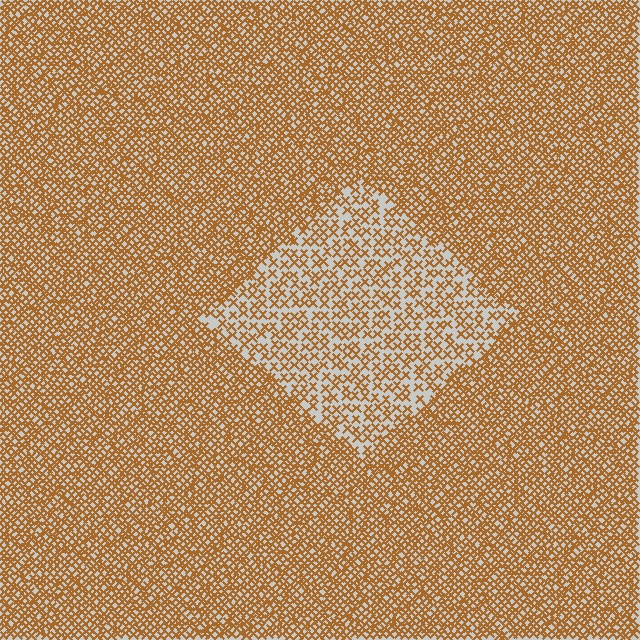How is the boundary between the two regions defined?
The boundary is defined by a change in element density (approximately 2.1x ratio). All elements are the same color, size, and shape.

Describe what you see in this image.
The image contains small brown elements arranged at two different densities. A diamond-shaped region is visible where the elements are less densely packed than the surrounding area.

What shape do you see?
I see a diamond.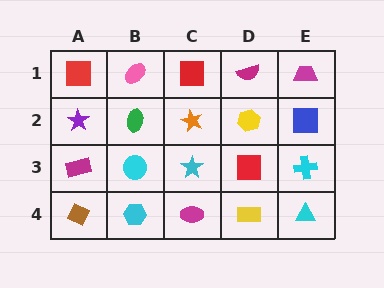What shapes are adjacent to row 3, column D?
A yellow hexagon (row 2, column D), a yellow rectangle (row 4, column D), a cyan star (row 3, column C), a cyan cross (row 3, column E).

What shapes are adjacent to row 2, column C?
A red square (row 1, column C), a cyan star (row 3, column C), a green ellipse (row 2, column B), a yellow hexagon (row 2, column D).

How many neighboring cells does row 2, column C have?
4.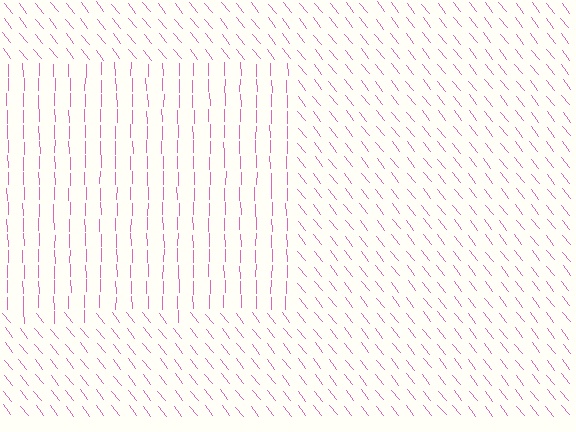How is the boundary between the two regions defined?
The boundary is defined purely by a change in line orientation (approximately 37 degrees difference). All lines are the same color and thickness.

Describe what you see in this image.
The image is filled with small pink line segments. A rectangle region in the image has lines oriented differently from the surrounding lines, creating a visible texture boundary.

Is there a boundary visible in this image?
Yes, there is a texture boundary formed by a change in line orientation.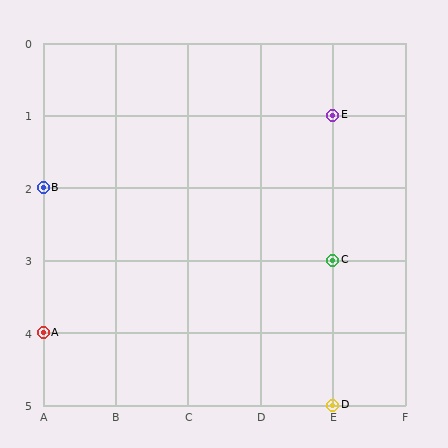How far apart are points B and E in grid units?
Points B and E are 4 columns and 1 row apart (about 4.1 grid units diagonally).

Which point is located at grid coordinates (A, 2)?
Point B is at (A, 2).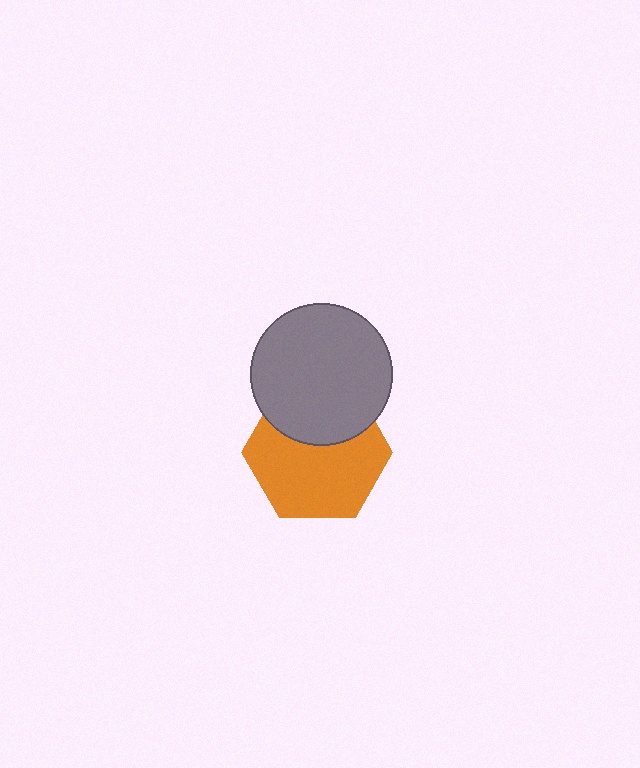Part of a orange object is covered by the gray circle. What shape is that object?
It is a hexagon.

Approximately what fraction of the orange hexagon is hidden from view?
Roughly 35% of the orange hexagon is hidden behind the gray circle.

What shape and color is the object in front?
The object in front is a gray circle.